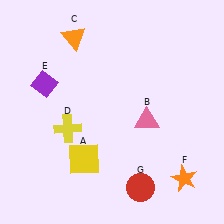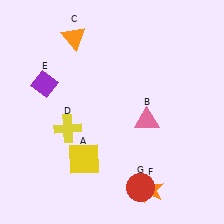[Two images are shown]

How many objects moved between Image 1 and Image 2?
1 object moved between the two images.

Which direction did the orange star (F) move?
The orange star (F) moved left.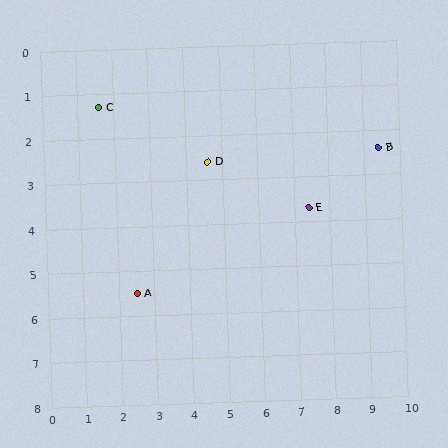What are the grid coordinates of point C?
Point C is at approximately (1.6, 1.3).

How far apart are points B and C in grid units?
Points B and C are about 7.9 grid units apart.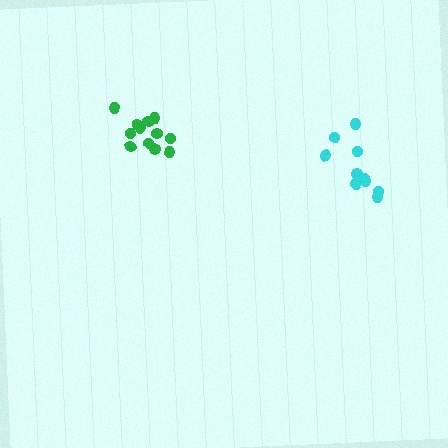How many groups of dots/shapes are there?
There are 2 groups.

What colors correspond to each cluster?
The clusters are colored: green, cyan.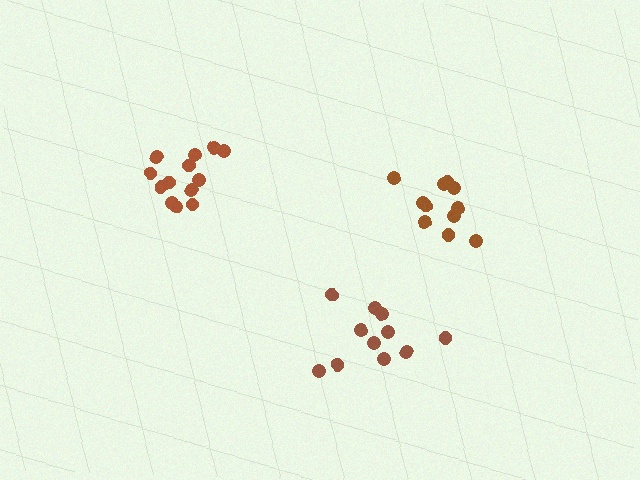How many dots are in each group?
Group 1: 11 dots, Group 2: 13 dots, Group 3: 11 dots (35 total).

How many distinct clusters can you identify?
There are 3 distinct clusters.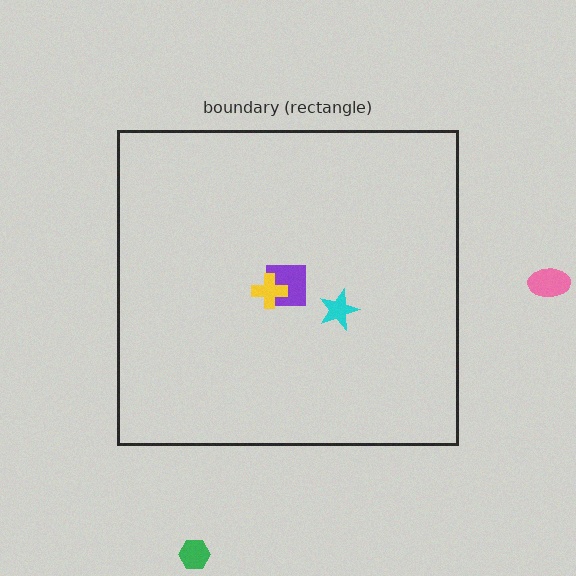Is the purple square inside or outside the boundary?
Inside.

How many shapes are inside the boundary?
3 inside, 2 outside.